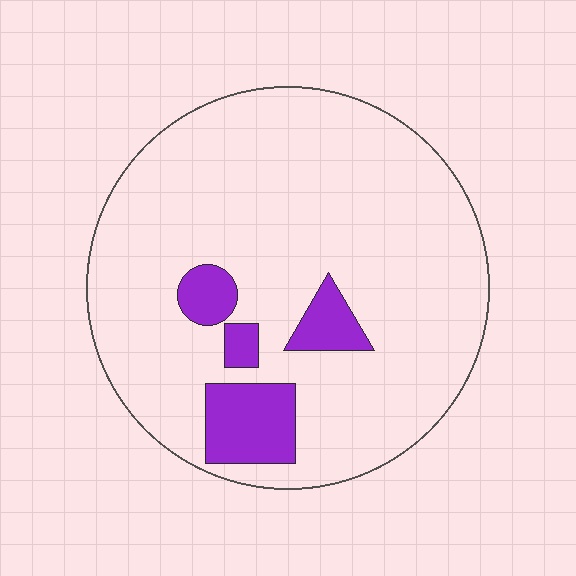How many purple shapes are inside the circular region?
4.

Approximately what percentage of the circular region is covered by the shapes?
Approximately 10%.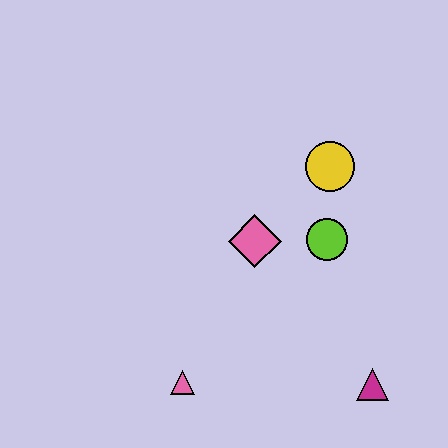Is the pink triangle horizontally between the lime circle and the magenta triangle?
No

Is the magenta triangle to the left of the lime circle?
No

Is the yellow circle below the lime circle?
No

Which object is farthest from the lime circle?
The pink triangle is farthest from the lime circle.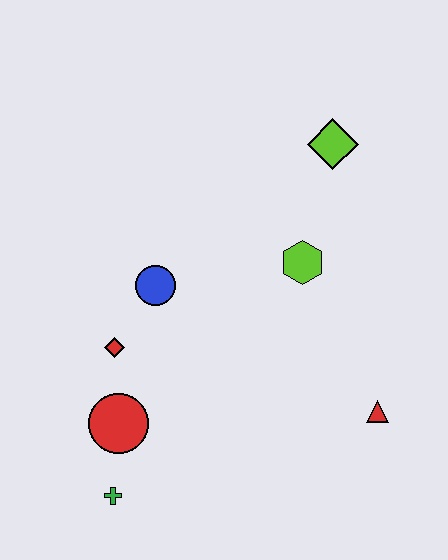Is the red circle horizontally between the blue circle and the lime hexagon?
No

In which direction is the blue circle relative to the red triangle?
The blue circle is to the left of the red triangle.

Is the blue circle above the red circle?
Yes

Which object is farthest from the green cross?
The lime diamond is farthest from the green cross.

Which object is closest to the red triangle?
The lime hexagon is closest to the red triangle.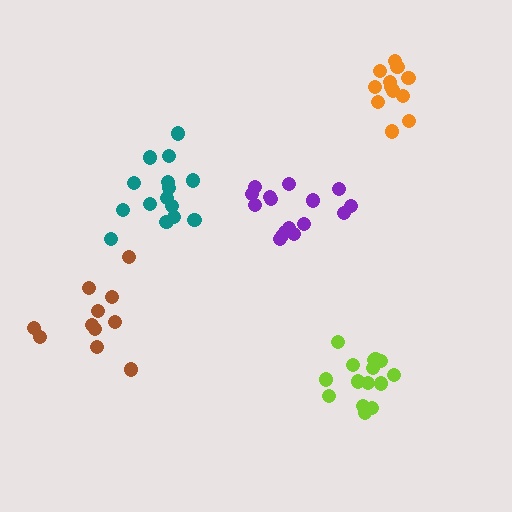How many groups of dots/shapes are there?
There are 5 groups.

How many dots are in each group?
Group 1: 15 dots, Group 2: 15 dots, Group 3: 11 dots, Group 4: 16 dots, Group 5: 12 dots (69 total).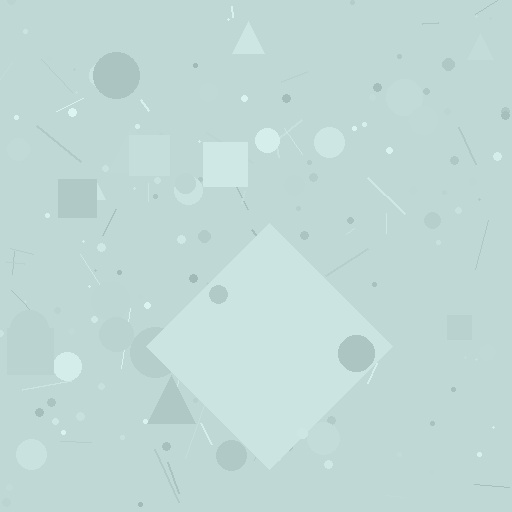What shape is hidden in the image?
A diamond is hidden in the image.